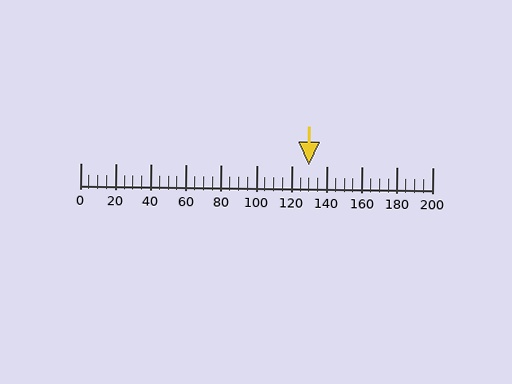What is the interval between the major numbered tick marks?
The major tick marks are spaced 20 units apart.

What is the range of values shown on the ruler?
The ruler shows values from 0 to 200.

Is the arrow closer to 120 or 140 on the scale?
The arrow is closer to 140.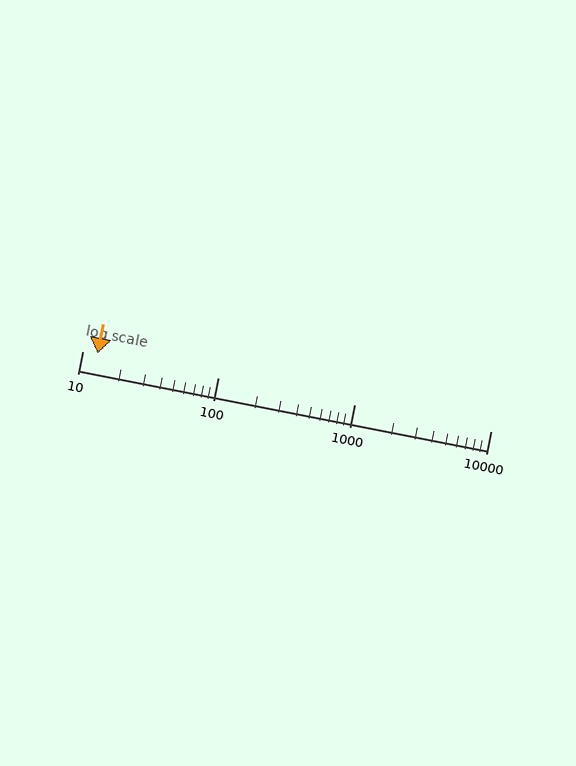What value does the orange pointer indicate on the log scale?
The pointer indicates approximately 13.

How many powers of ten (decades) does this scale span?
The scale spans 3 decades, from 10 to 10000.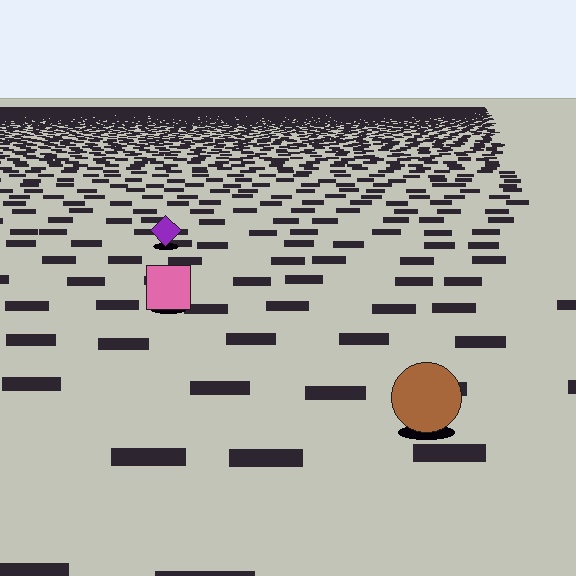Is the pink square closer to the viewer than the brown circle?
No. The brown circle is closer — you can tell from the texture gradient: the ground texture is coarser near it.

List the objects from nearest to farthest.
From nearest to farthest: the brown circle, the pink square, the purple diamond.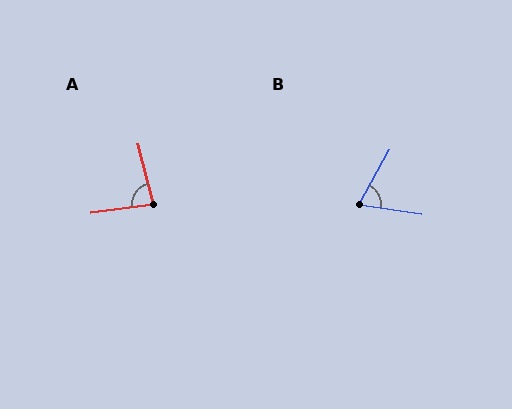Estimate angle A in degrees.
Approximately 83 degrees.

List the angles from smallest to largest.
B (69°), A (83°).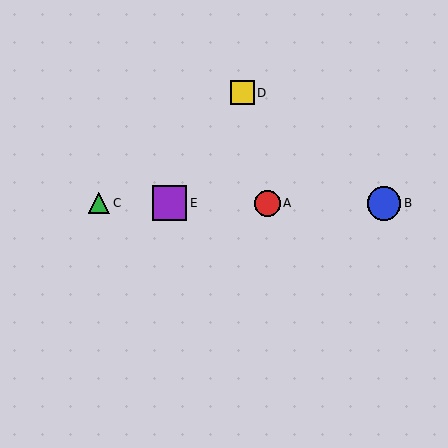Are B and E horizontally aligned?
Yes, both are at y≈203.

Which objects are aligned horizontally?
Objects A, B, C, E are aligned horizontally.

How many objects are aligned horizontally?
4 objects (A, B, C, E) are aligned horizontally.